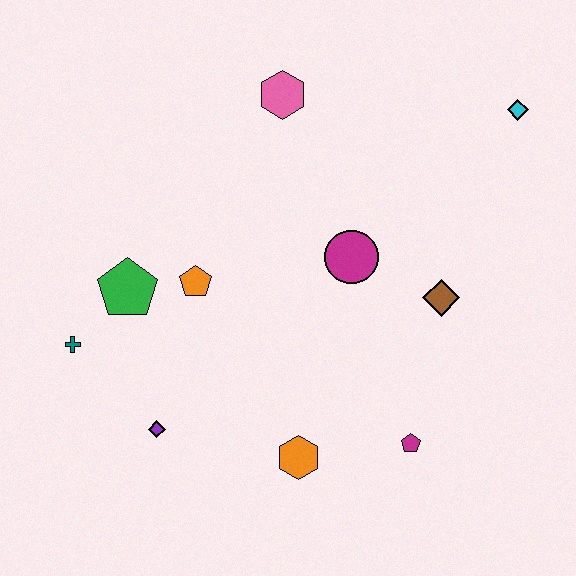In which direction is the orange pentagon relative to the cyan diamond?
The orange pentagon is to the left of the cyan diamond.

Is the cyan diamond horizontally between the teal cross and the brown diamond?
No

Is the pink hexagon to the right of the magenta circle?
No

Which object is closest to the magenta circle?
The brown diamond is closest to the magenta circle.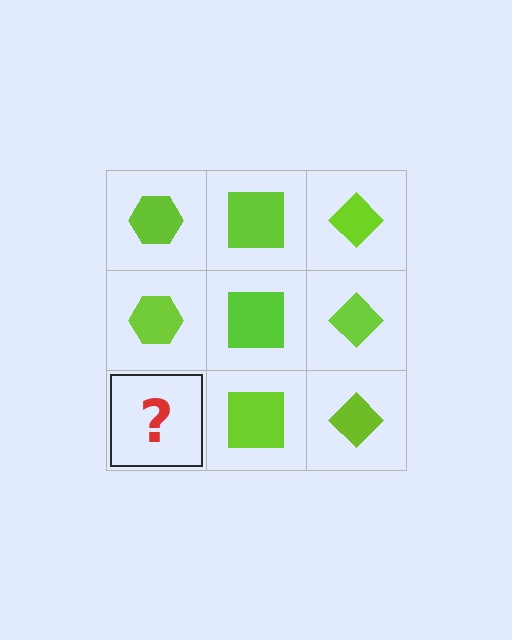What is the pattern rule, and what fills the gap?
The rule is that each column has a consistent shape. The gap should be filled with a lime hexagon.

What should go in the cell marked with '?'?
The missing cell should contain a lime hexagon.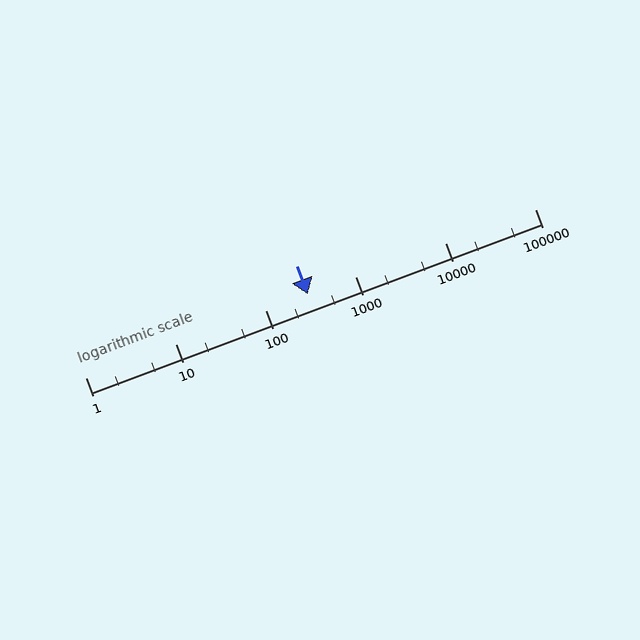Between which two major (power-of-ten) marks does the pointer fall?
The pointer is between 100 and 1000.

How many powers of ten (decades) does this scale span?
The scale spans 5 decades, from 1 to 100000.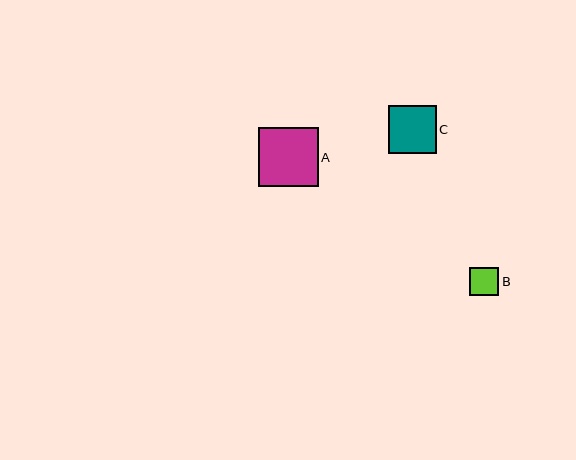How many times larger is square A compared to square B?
Square A is approximately 2.1 times the size of square B.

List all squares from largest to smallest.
From largest to smallest: A, C, B.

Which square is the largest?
Square A is the largest with a size of approximately 59 pixels.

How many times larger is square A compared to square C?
Square A is approximately 1.2 times the size of square C.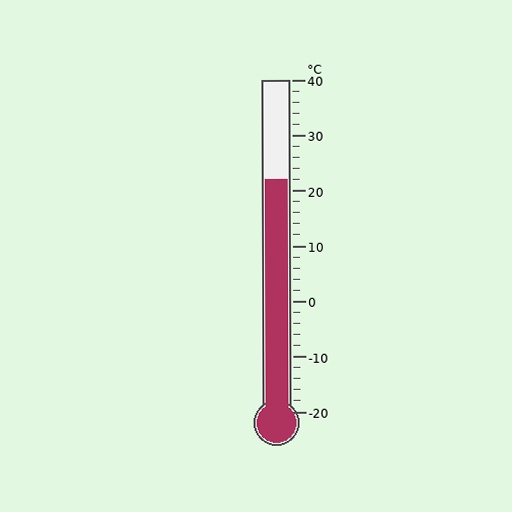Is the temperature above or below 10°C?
The temperature is above 10°C.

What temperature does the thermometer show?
The thermometer shows approximately 22°C.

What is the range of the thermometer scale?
The thermometer scale ranges from -20°C to 40°C.